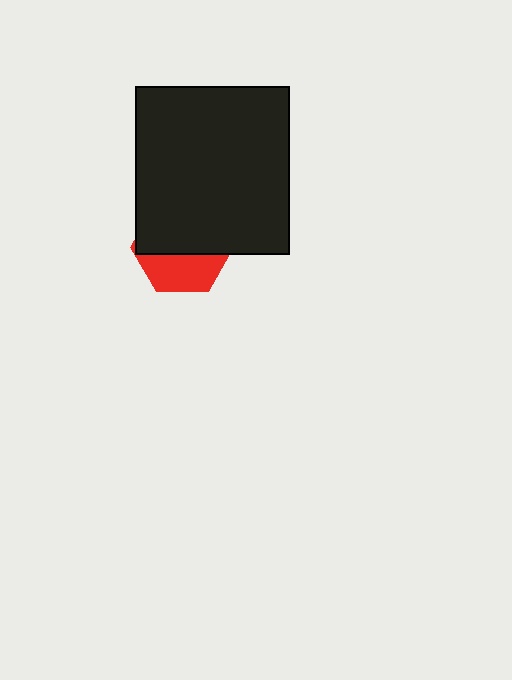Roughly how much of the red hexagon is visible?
A small part of it is visible (roughly 38%).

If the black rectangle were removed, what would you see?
You would see the complete red hexagon.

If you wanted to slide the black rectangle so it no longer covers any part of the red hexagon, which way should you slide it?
Slide it up — that is the most direct way to separate the two shapes.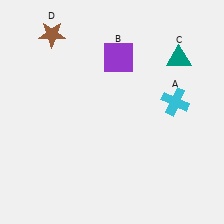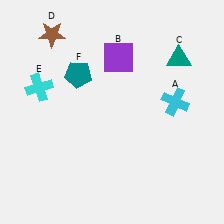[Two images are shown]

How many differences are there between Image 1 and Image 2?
There are 2 differences between the two images.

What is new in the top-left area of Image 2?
A cyan cross (E) was added in the top-left area of Image 2.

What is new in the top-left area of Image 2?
A teal pentagon (F) was added in the top-left area of Image 2.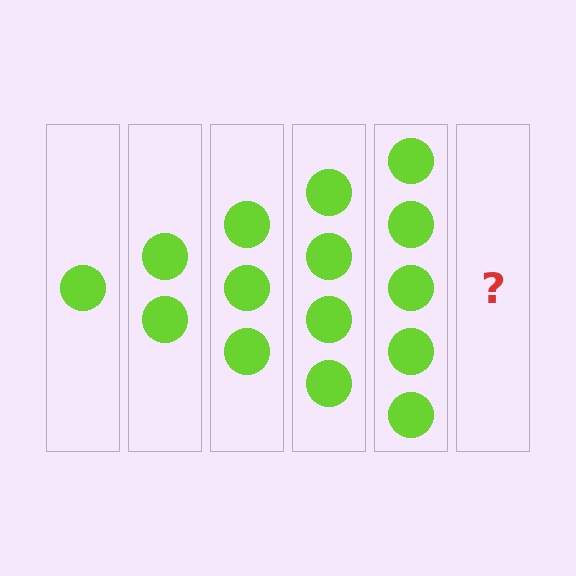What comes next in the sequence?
The next element should be 6 circles.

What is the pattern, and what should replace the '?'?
The pattern is that each step adds one more circle. The '?' should be 6 circles.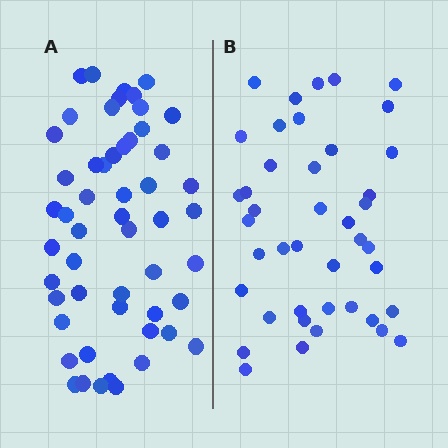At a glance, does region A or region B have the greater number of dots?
Region A (the left region) has more dots.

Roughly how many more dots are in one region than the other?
Region A has roughly 12 or so more dots than region B.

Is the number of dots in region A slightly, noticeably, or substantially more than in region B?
Region A has noticeably more, but not dramatically so. The ratio is roughly 1.3 to 1.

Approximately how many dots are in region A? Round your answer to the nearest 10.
About 50 dots. (The exact count is 53, which rounds to 50.)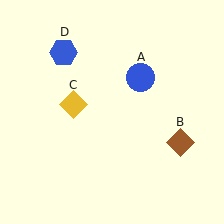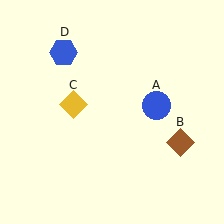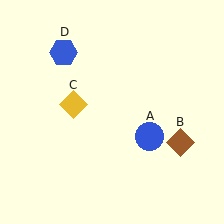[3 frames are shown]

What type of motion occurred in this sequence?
The blue circle (object A) rotated clockwise around the center of the scene.